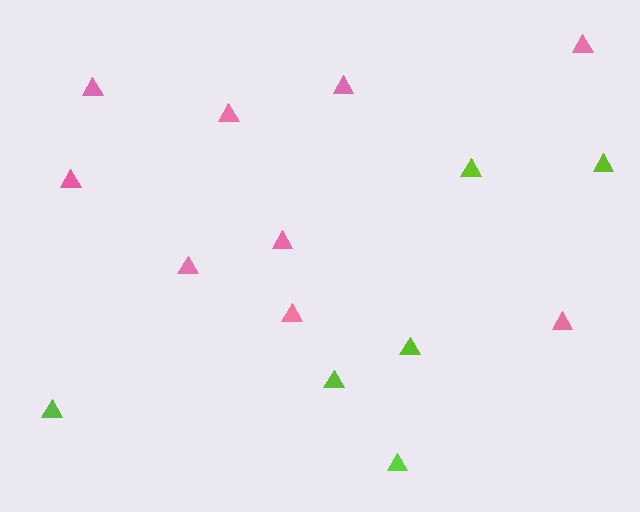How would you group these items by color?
There are 2 groups: one group of lime triangles (6) and one group of pink triangles (9).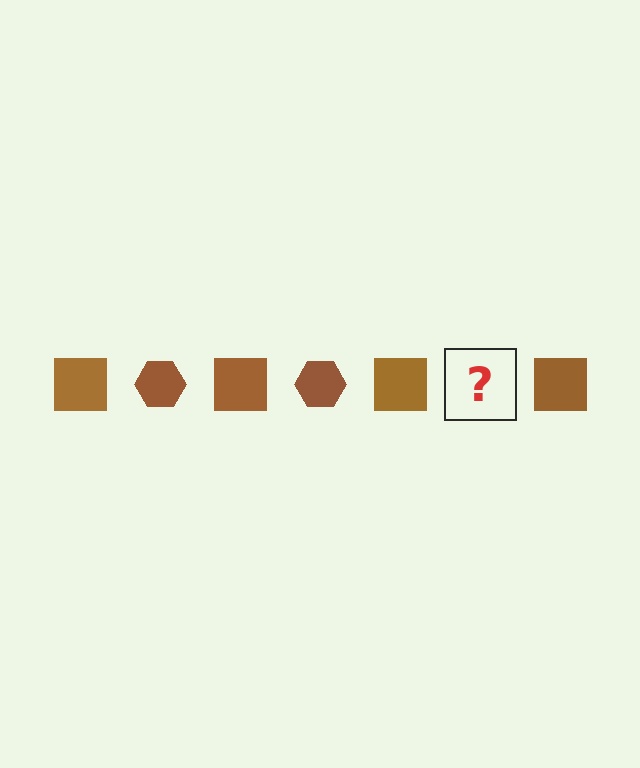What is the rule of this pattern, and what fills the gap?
The rule is that the pattern cycles through square, hexagon shapes in brown. The gap should be filled with a brown hexagon.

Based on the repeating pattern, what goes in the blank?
The blank should be a brown hexagon.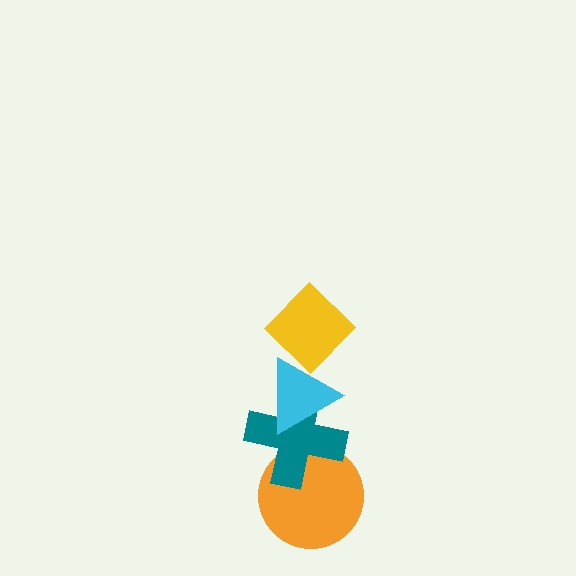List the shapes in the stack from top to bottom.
From top to bottom: the yellow diamond, the cyan triangle, the teal cross, the orange circle.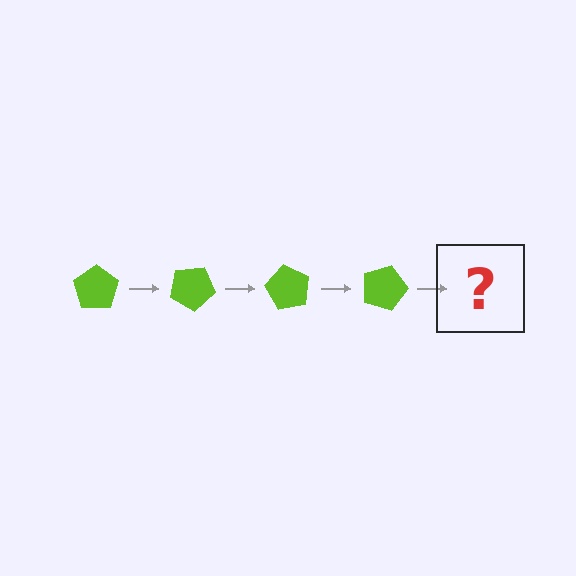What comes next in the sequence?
The next element should be a lime pentagon rotated 120 degrees.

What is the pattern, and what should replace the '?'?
The pattern is that the pentagon rotates 30 degrees each step. The '?' should be a lime pentagon rotated 120 degrees.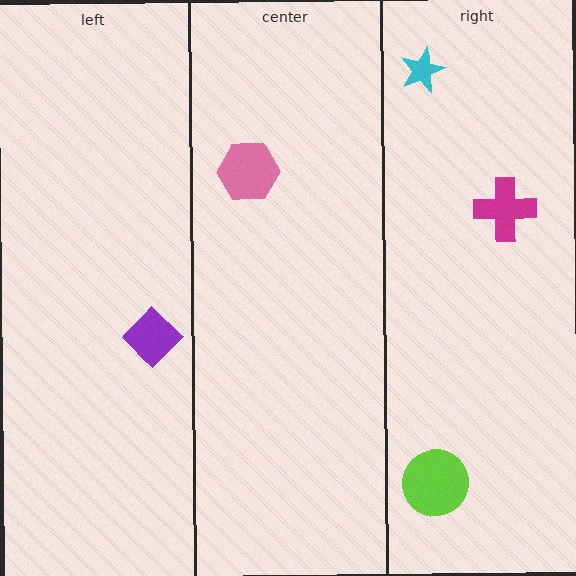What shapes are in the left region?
The purple diamond.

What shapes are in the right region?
The cyan star, the lime circle, the magenta cross.